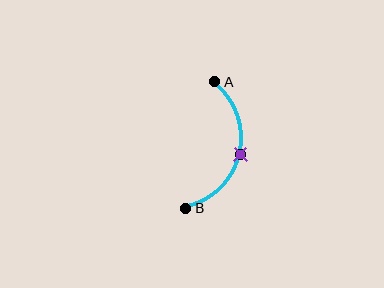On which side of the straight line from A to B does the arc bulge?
The arc bulges to the right of the straight line connecting A and B.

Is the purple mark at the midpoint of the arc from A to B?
Yes. The purple mark lies on the arc at equal arc-length from both A and B — it is the arc midpoint.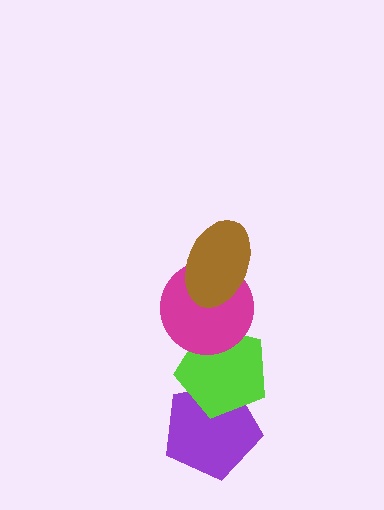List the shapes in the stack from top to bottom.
From top to bottom: the brown ellipse, the magenta circle, the lime pentagon, the purple pentagon.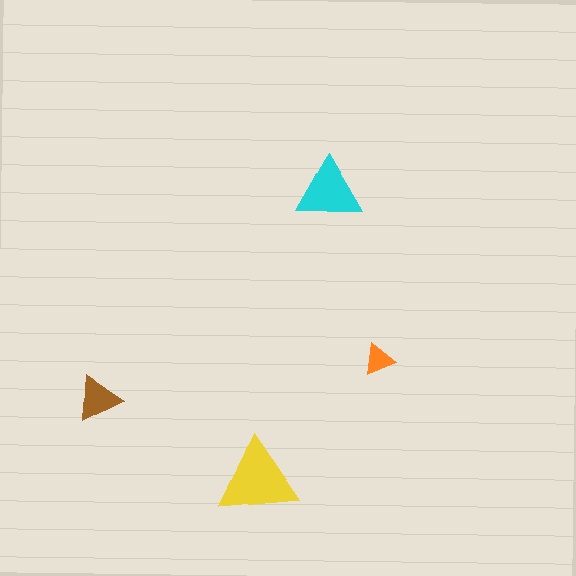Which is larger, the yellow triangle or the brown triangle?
The yellow one.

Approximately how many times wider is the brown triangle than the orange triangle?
About 1.5 times wider.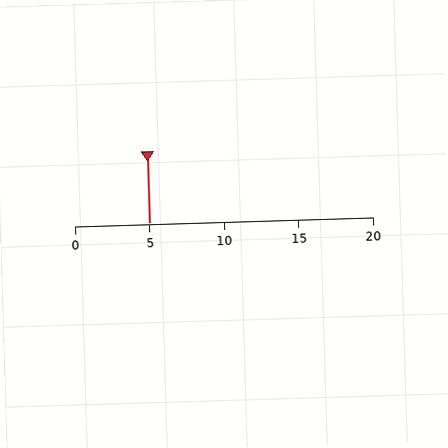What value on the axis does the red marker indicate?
The marker indicates approximately 5.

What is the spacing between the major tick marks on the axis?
The major ticks are spaced 5 apart.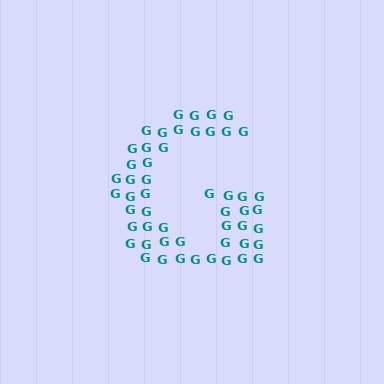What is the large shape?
The large shape is the letter G.